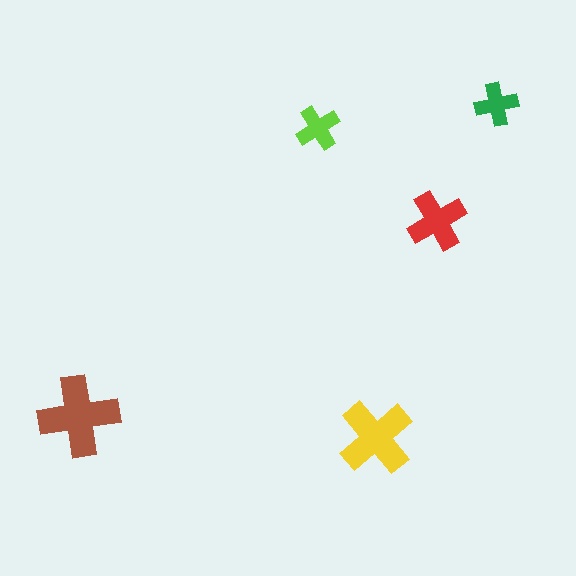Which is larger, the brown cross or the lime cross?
The brown one.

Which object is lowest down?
The yellow cross is bottommost.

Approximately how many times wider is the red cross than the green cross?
About 1.5 times wider.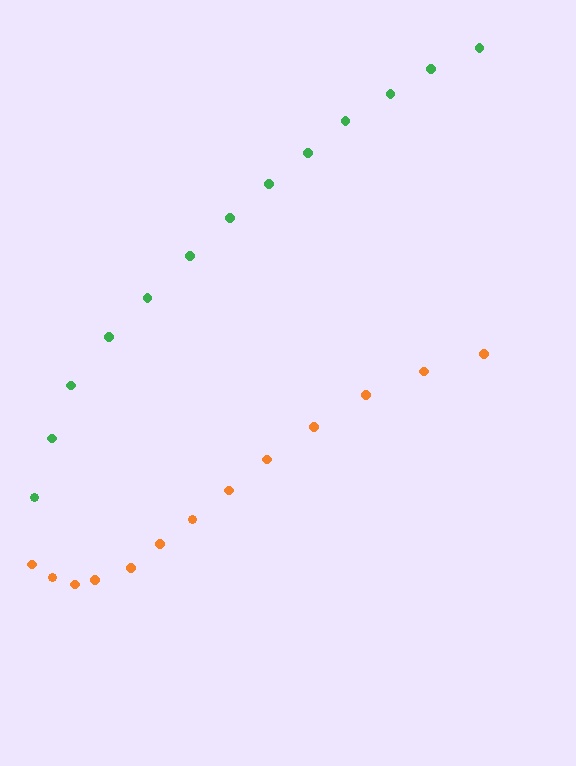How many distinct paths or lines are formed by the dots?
There are 2 distinct paths.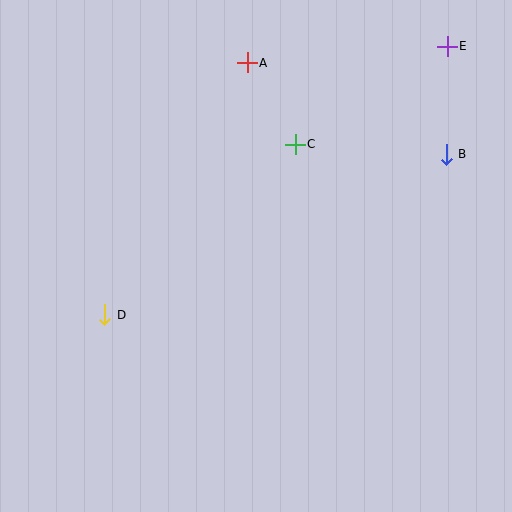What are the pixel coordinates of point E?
Point E is at (447, 46).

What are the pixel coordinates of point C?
Point C is at (295, 144).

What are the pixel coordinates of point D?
Point D is at (105, 315).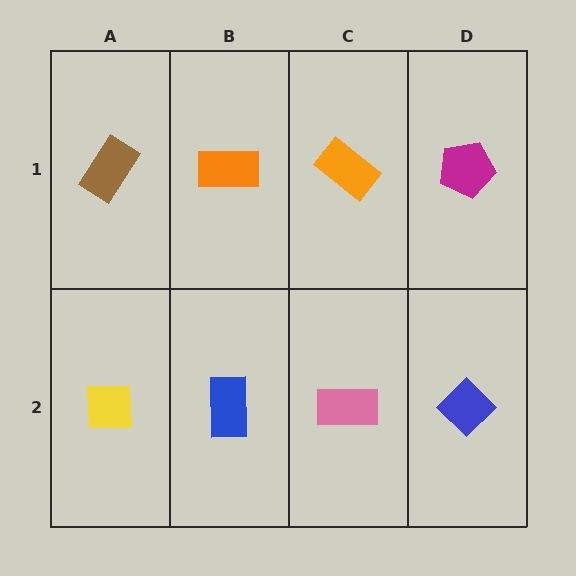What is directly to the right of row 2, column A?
A blue rectangle.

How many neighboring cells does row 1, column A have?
2.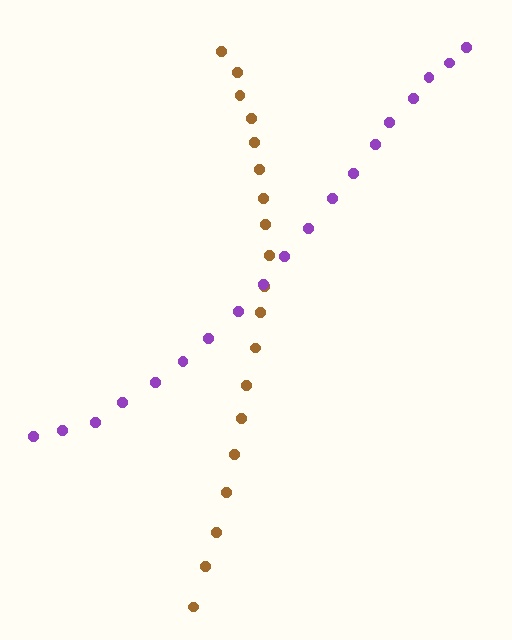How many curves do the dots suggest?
There are 2 distinct paths.